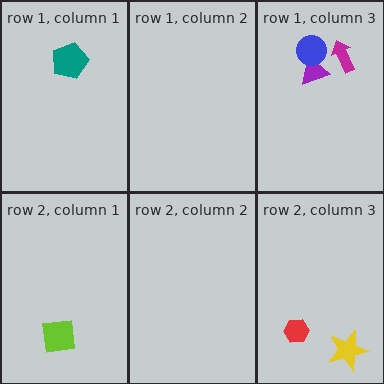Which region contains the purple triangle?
The row 1, column 3 region.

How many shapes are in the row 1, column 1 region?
1.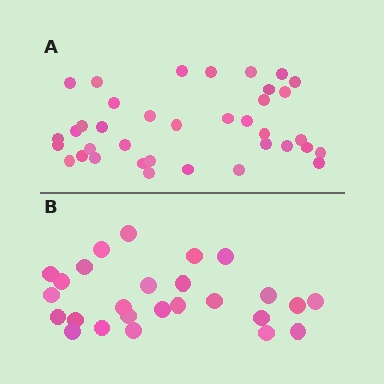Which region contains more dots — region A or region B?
Region A (the top region) has more dots.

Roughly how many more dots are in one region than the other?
Region A has roughly 12 or so more dots than region B.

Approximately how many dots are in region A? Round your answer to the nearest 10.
About 40 dots. (The exact count is 37, which rounds to 40.)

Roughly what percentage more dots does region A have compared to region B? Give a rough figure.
About 40% more.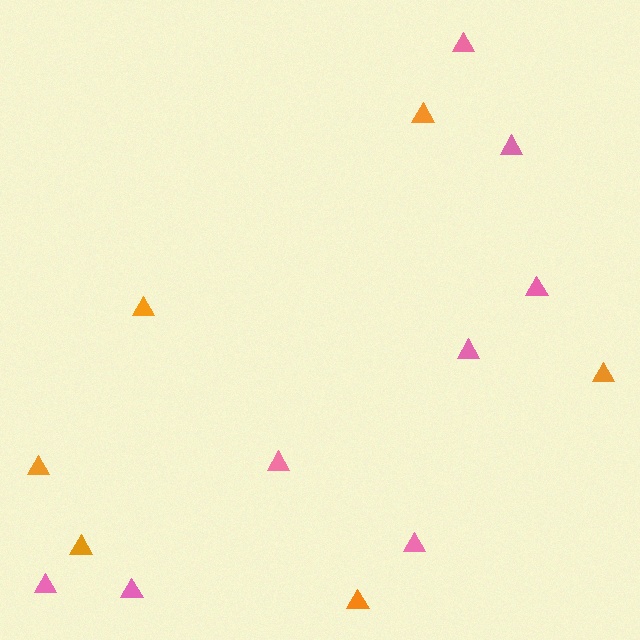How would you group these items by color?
There are 2 groups: one group of pink triangles (8) and one group of orange triangles (6).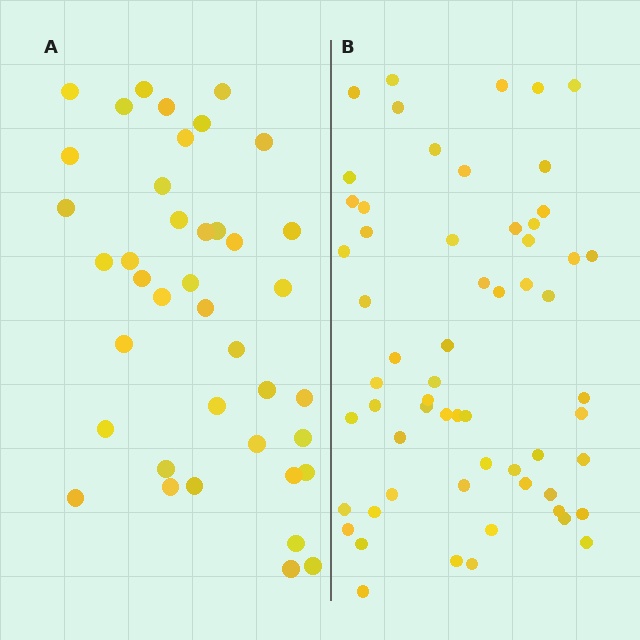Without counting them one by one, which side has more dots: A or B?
Region B (the right region) has more dots.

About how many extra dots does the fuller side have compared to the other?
Region B has approximately 20 more dots than region A.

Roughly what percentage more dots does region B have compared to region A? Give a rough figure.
About 50% more.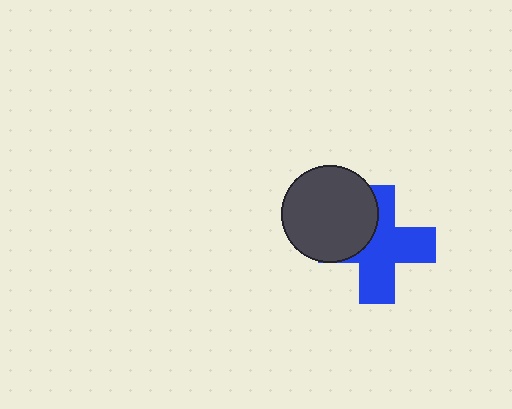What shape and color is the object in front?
The object in front is a dark gray circle.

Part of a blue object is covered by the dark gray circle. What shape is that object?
It is a cross.